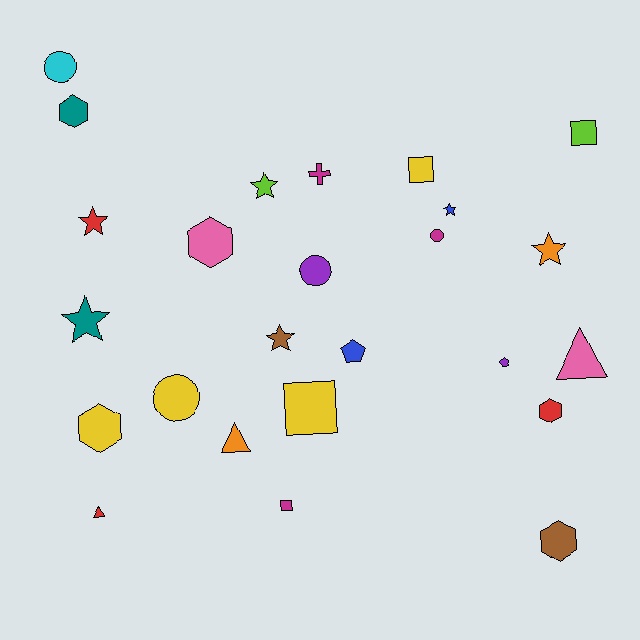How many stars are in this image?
There are 6 stars.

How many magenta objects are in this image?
There are 3 magenta objects.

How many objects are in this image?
There are 25 objects.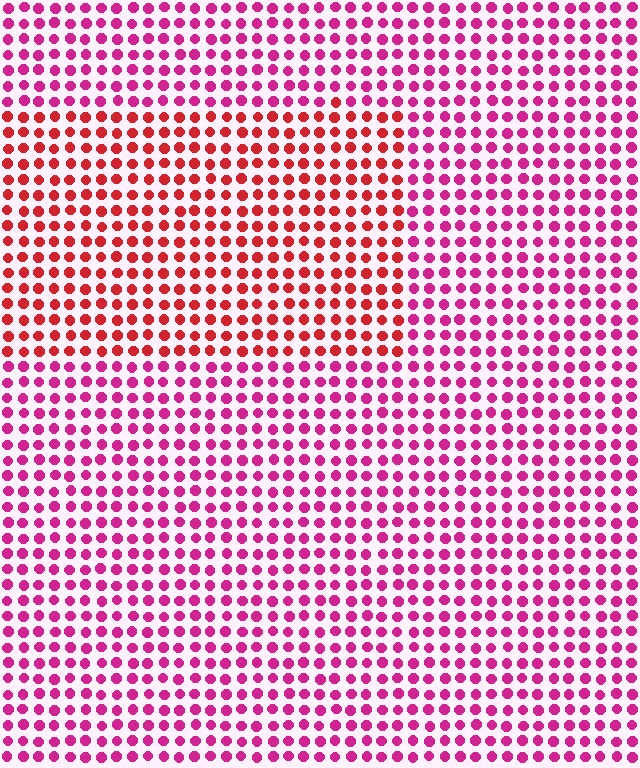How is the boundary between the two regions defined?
The boundary is defined purely by a slight shift in hue (about 35 degrees). Spacing, size, and orientation are identical on both sides.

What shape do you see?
I see a rectangle.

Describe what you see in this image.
The image is filled with small magenta elements in a uniform arrangement. A rectangle-shaped region is visible where the elements are tinted to a slightly different hue, forming a subtle color boundary.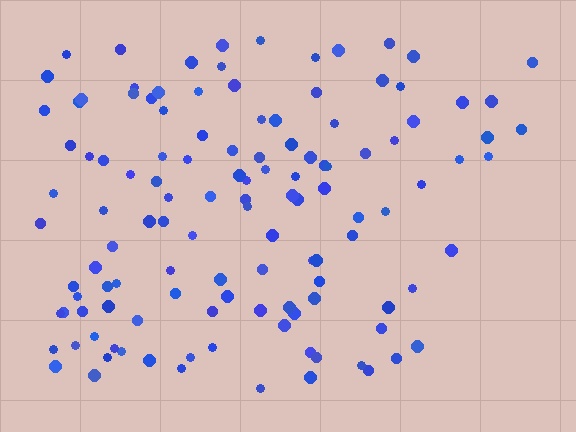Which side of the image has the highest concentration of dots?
The left.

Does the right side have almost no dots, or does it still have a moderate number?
Still a moderate number, just noticeably fewer than the left.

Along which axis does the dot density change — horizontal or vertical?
Horizontal.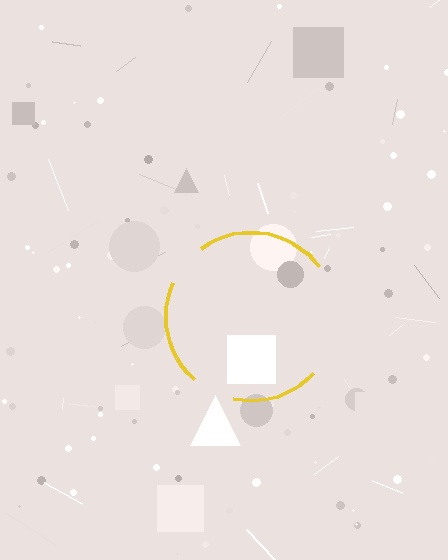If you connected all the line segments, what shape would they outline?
They would outline a circle.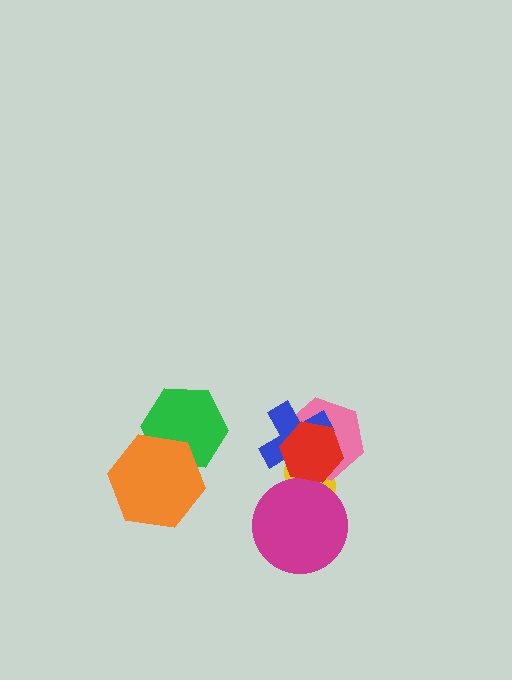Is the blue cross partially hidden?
Yes, it is partially covered by another shape.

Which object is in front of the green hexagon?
The orange hexagon is in front of the green hexagon.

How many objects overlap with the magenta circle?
1 object overlaps with the magenta circle.